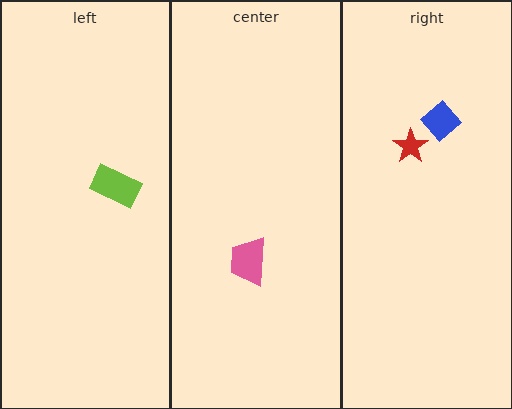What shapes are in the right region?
The red star, the blue diamond.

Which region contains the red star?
The right region.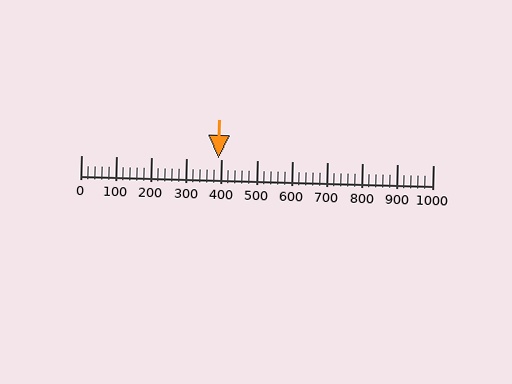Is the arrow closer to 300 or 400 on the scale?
The arrow is closer to 400.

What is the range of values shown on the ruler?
The ruler shows values from 0 to 1000.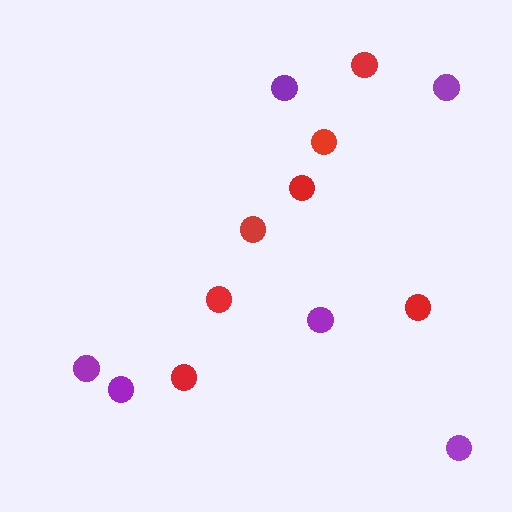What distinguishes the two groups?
There are 2 groups: one group of red circles (7) and one group of purple circles (6).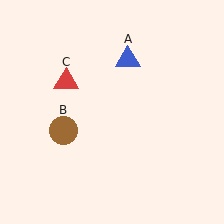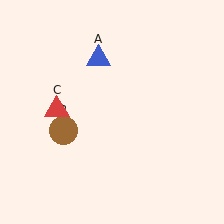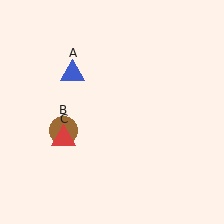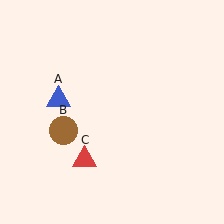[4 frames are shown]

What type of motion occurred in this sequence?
The blue triangle (object A), red triangle (object C) rotated counterclockwise around the center of the scene.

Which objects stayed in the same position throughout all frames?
Brown circle (object B) remained stationary.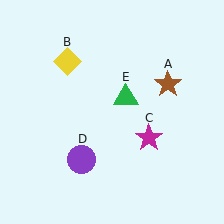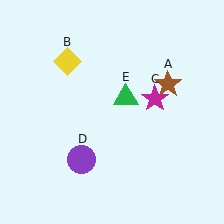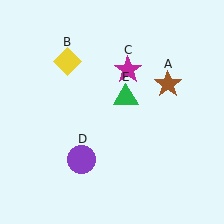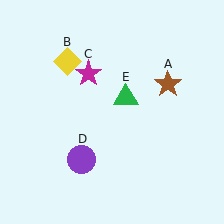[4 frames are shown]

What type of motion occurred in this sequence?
The magenta star (object C) rotated counterclockwise around the center of the scene.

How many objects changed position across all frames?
1 object changed position: magenta star (object C).